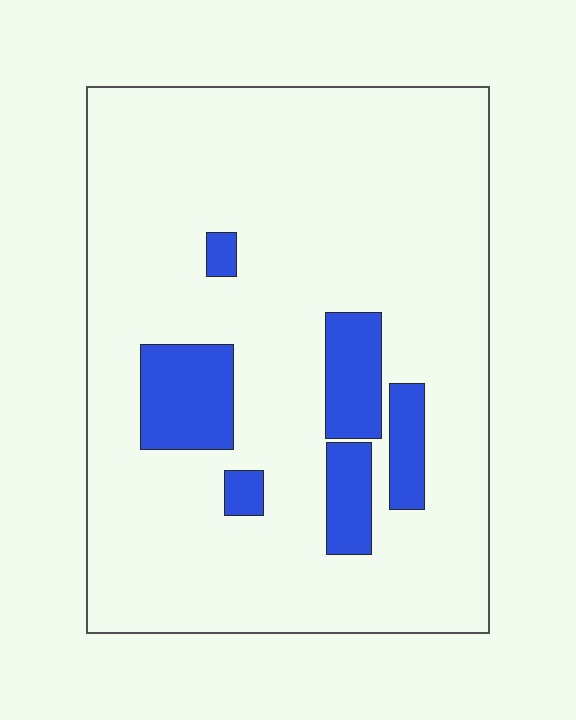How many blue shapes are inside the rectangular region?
6.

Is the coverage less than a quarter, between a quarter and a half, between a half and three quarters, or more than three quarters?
Less than a quarter.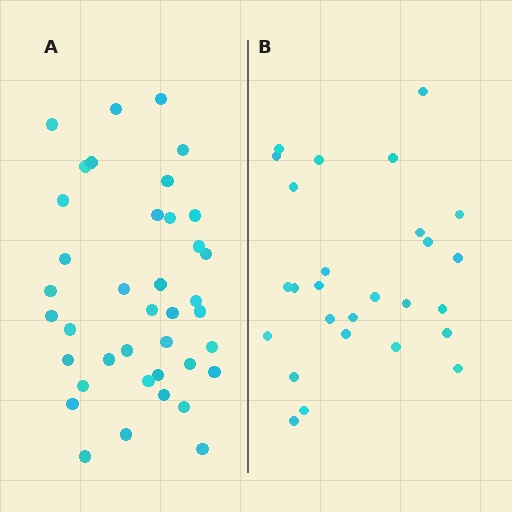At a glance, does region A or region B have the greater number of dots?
Region A (the left region) has more dots.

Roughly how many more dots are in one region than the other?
Region A has roughly 12 or so more dots than region B.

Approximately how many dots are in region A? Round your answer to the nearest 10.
About 40 dots. (The exact count is 39, which rounds to 40.)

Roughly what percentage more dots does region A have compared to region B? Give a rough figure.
About 45% more.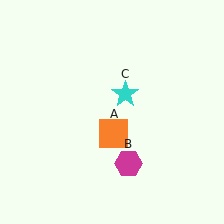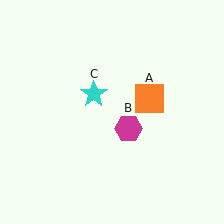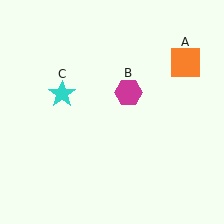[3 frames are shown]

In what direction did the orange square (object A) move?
The orange square (object A) moved up and to the right.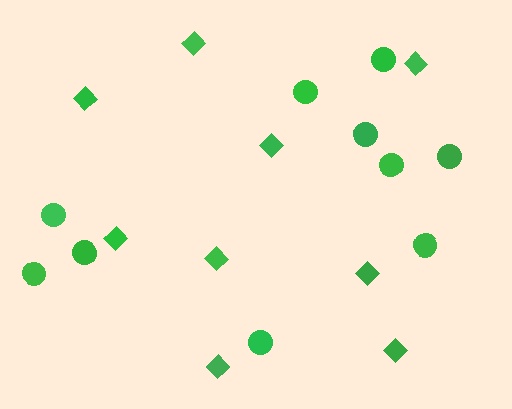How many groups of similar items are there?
There are 2 groups: one group of diamonds (9) and one group of circles (10).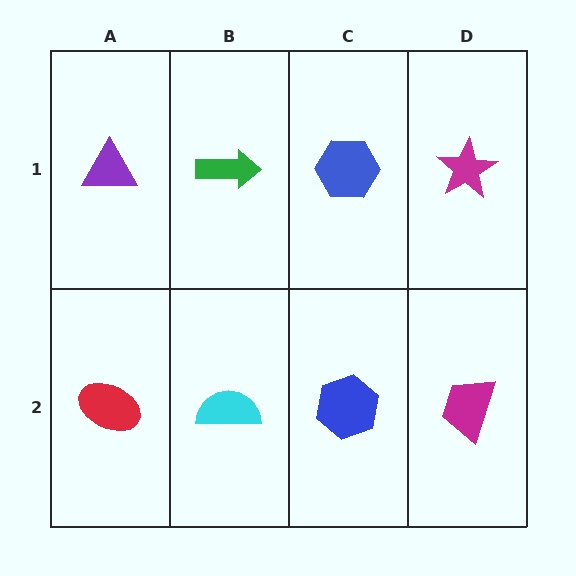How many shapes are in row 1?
4 shapes.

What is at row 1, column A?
A purple triangle.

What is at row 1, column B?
A green arrow.